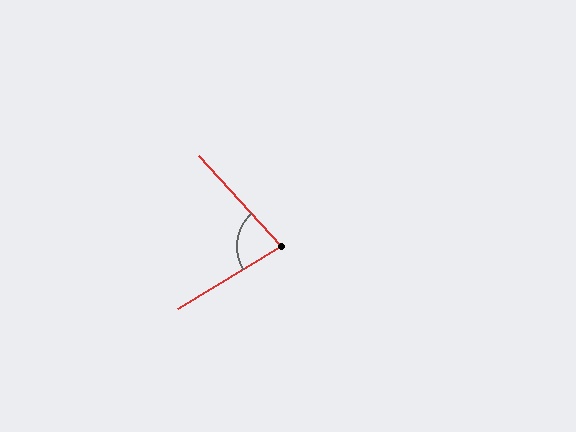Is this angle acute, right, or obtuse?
It is acute.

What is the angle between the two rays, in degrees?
Approximately 79 degrees.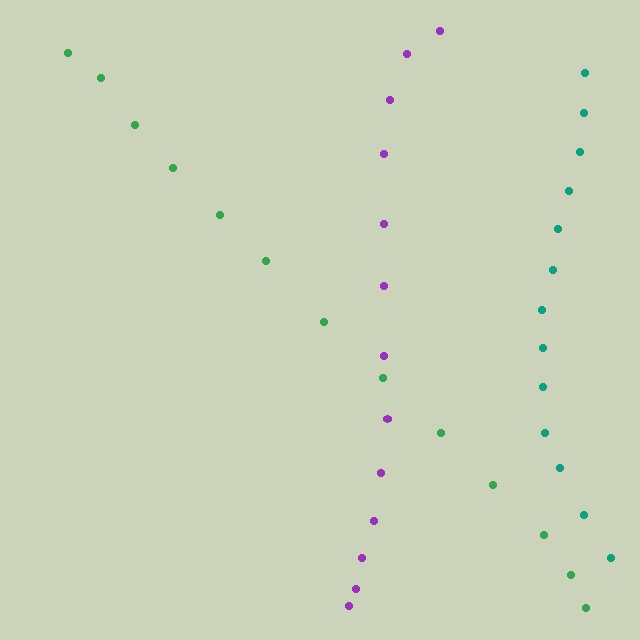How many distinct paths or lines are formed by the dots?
There are 3 distinct paths.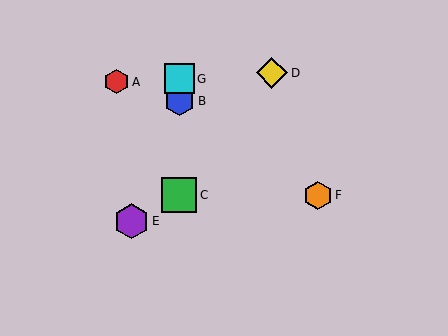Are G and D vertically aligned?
No, G is at x≈179 and D is at x≈272.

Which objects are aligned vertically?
Objects B, C, G are aligned vertically.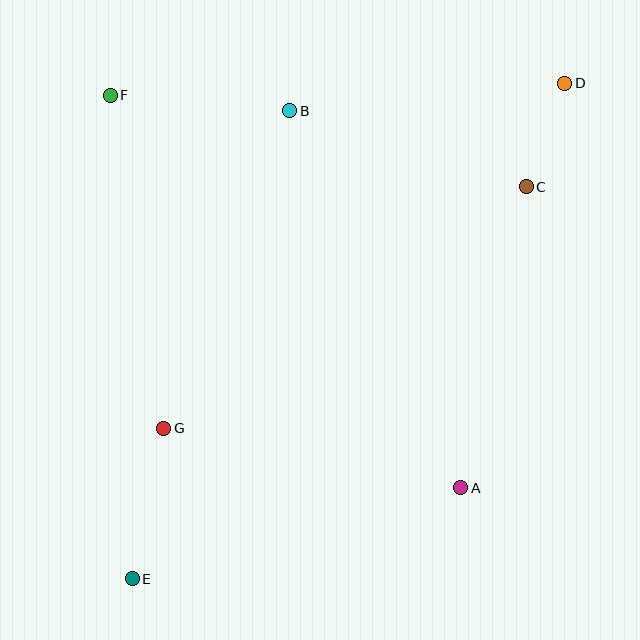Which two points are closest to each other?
Points C and D are closest to each other.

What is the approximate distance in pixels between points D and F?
The distance between D and F is approximately 455 pixels.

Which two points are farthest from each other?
Points D and E are farthest from each other.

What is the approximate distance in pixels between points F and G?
The distance between F and G is approximately 337 pixels.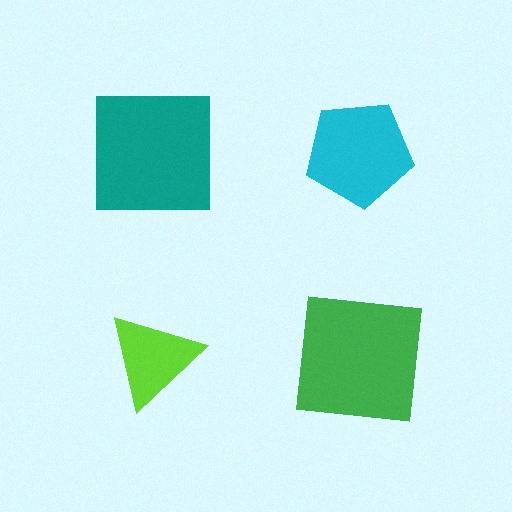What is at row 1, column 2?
A cyan pentagon.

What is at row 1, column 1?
A teal square.